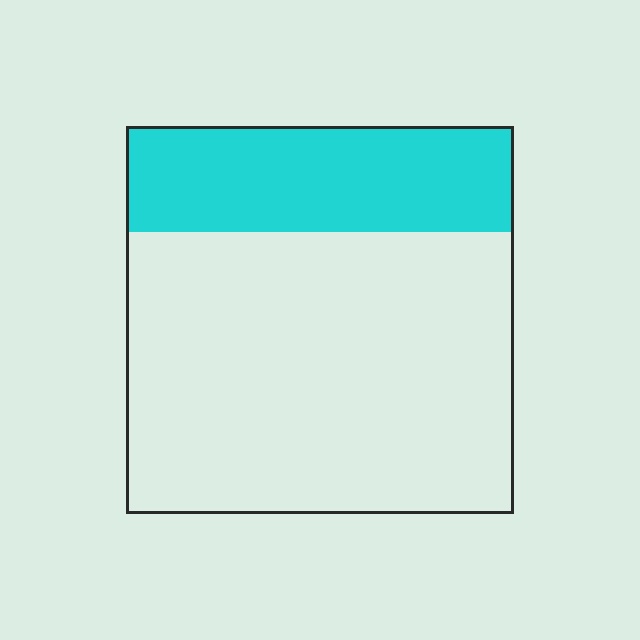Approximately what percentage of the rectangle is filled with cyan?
Approximately 25%.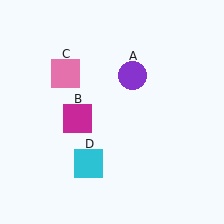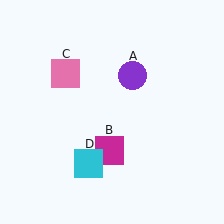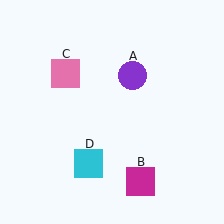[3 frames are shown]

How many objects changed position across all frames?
1 object changed position: magenta square (object B).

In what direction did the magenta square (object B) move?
The magenta square (object B) moved down and to the right.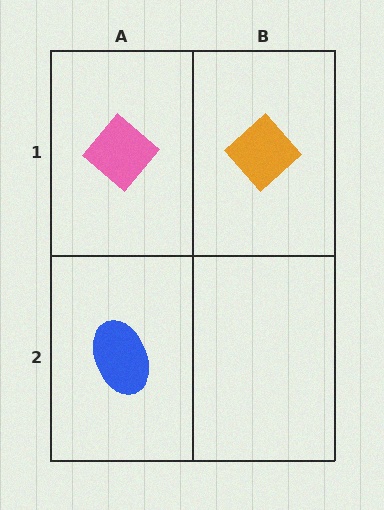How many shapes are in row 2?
1 shape.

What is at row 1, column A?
A pink diamond.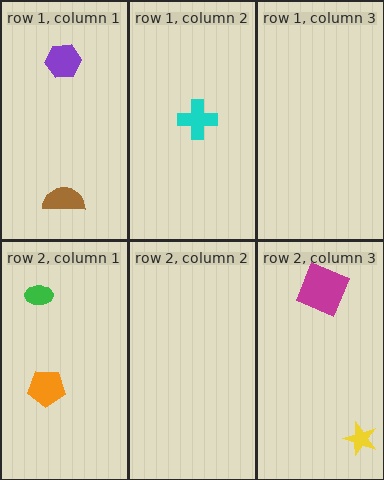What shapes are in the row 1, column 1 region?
The purple hexagon, the brown semicircle.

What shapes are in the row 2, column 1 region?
The orange pentagon, the green ellipse.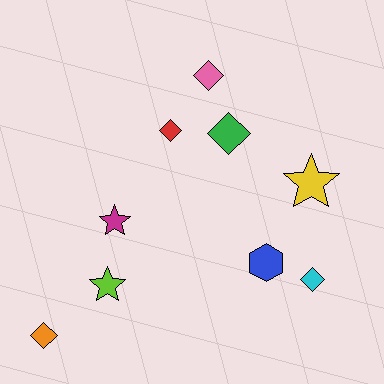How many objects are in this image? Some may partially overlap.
There are 9 objects.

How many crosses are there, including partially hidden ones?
There are no crosses.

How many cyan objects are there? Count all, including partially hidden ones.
There is 1 cyan object.